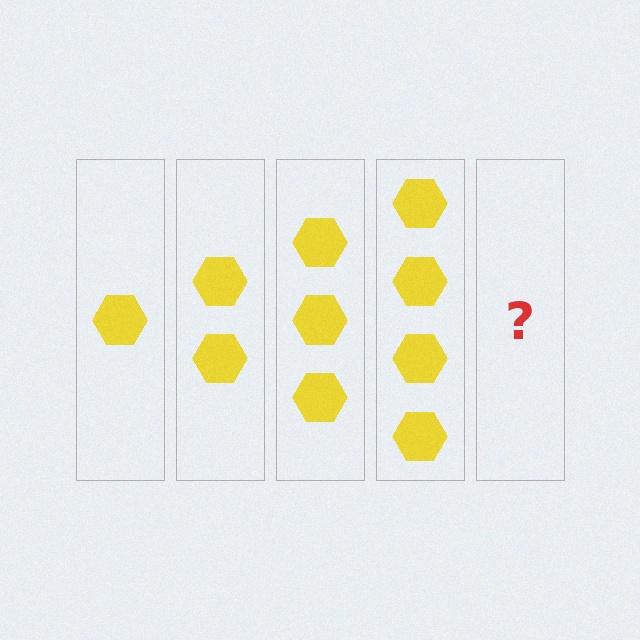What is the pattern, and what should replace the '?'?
The pattern is that each step adds one more hexagon. The '?' should be 5 hexagons.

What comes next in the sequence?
The next element should be 5 hexagons.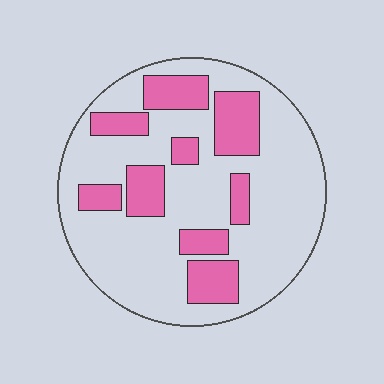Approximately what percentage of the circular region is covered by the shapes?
Approximately 25%.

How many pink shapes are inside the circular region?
9.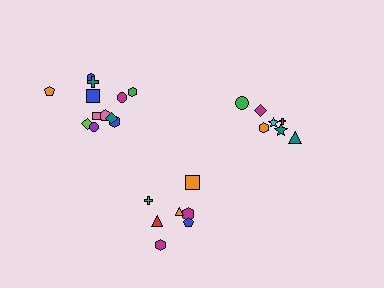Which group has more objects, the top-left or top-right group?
The top-left group.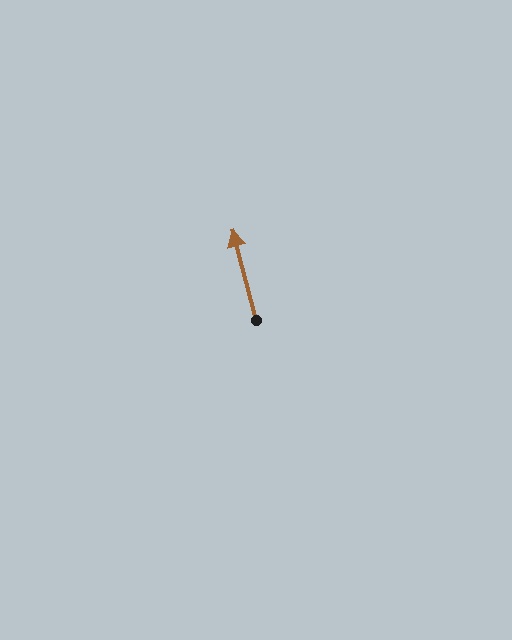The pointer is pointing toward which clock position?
Roughly 12 o'clock.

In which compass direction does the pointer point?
North.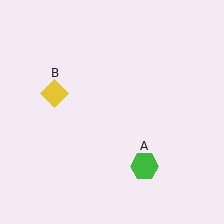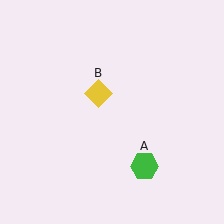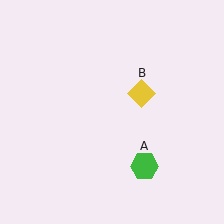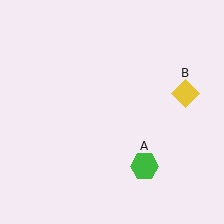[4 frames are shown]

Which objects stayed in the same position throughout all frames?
Green hexagon (object A) remained stationary.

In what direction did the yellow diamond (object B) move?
The yellow diamond (object B) moved right.